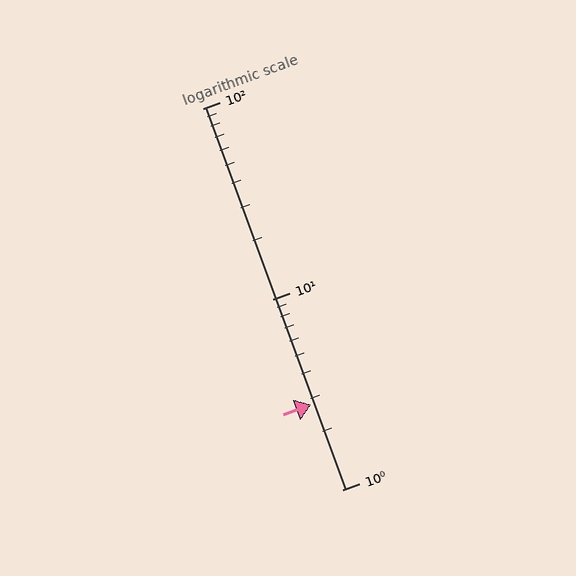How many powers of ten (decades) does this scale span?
The scale spans 2 decades, from 1 to 100.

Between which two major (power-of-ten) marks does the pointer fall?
The pointer is between 1 and 10.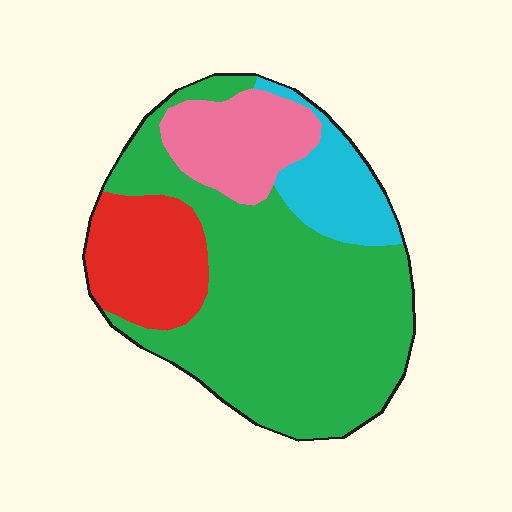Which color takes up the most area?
Green, at roughly 60%.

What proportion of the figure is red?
Red covers about 15% of the figure.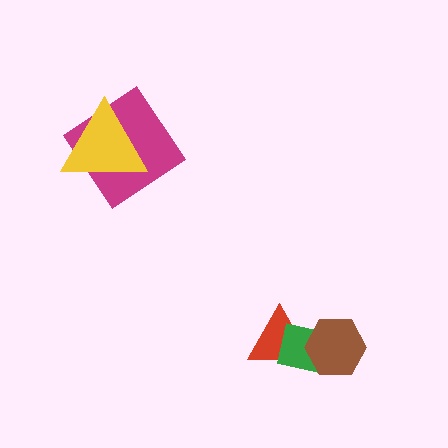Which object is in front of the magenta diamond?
The yellow triangle is in front of the magenta diamond.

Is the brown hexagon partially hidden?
No, no other shape covers it.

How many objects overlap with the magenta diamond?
1 object overlaps with the magenta diamond.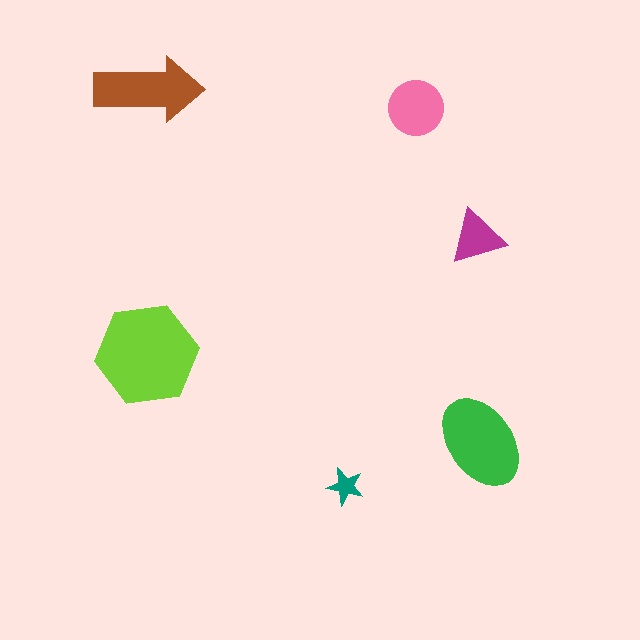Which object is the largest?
The lime hexagon.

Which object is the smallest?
The teal star.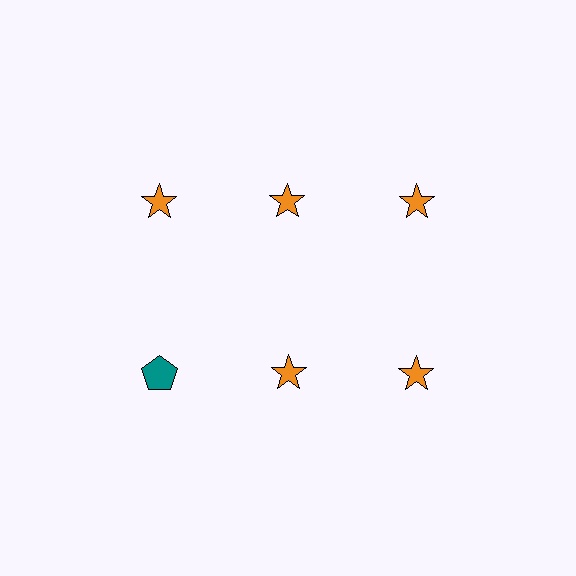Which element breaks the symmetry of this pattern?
The teal pentagon in the second row, leftmost column breaks the symmetry. All other shapes are orange stars.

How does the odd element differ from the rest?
It differs in both color (teal instead of orange) and shape (pentagon instead of star).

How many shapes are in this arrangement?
There are 6 shapes arranged in a grid pattern.